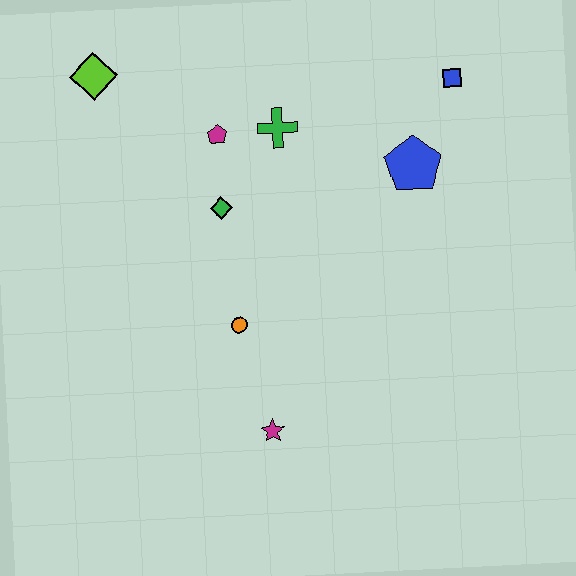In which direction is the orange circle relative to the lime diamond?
The orange circle is below the lime diamond.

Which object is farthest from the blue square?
The magenta star is farthest from the blue square.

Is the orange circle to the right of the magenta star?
No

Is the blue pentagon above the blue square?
No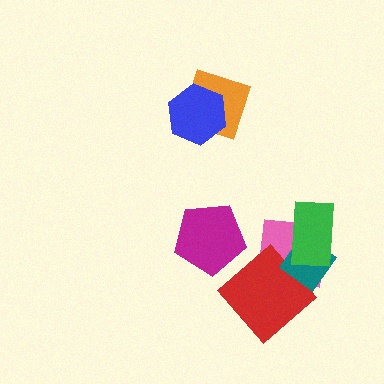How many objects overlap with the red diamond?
2 objects overlap with the red diamond.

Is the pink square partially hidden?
Yes, it is partially covered by another shape.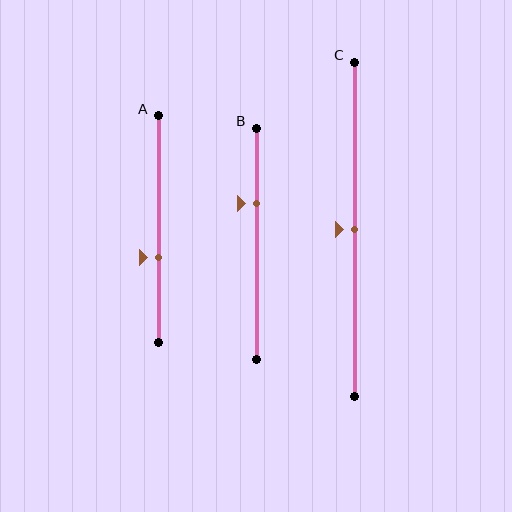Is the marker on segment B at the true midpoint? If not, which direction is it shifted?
No, the marker on segment B is shifted upward by about 17% of the segment length.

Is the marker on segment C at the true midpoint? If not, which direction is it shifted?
Yes, the marker on segment C is at the true midpoint.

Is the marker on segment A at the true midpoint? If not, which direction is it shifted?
No, the marker on segment A is shifted downward by about 12% of the segment length.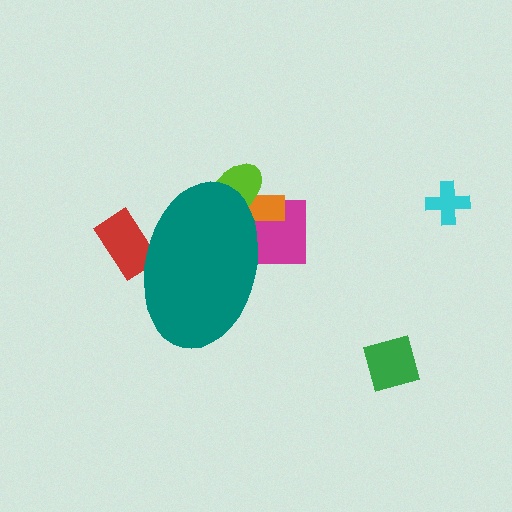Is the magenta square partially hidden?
Yes, the magenta square is partially hidden behind the teal ellipse.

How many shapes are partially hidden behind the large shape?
4 shapes are partially hidden.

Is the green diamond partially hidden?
No, the green diamond is fully visible.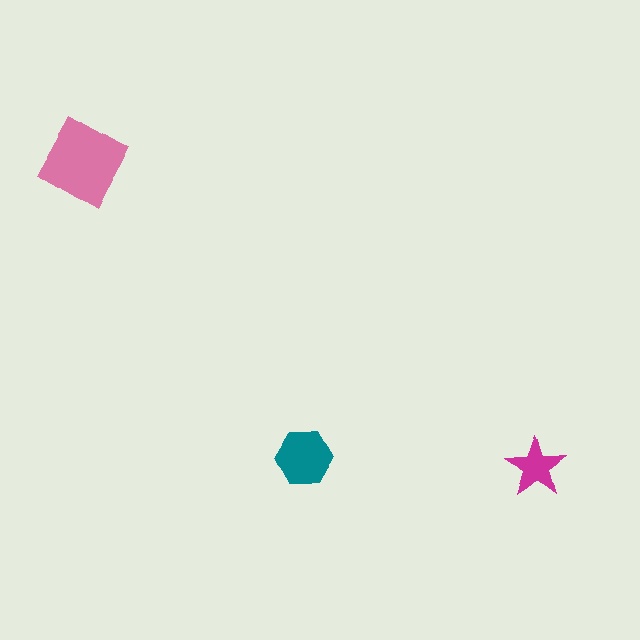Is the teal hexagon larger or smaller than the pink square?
Smaller.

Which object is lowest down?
The magenta star is bottommost.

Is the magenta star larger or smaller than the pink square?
Smaller.